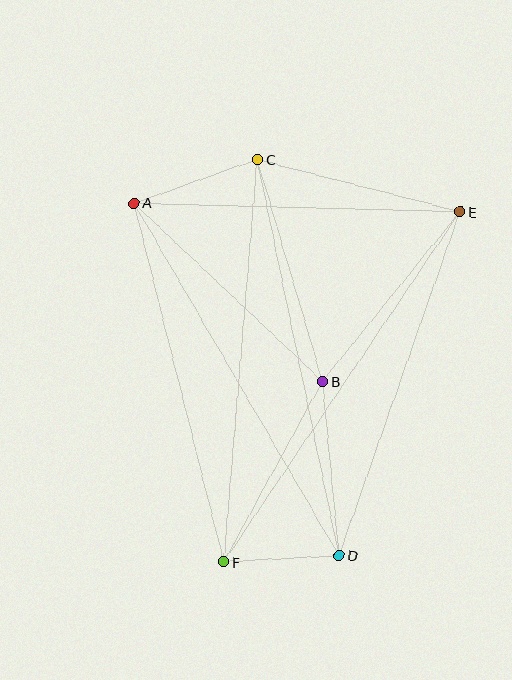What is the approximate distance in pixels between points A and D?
The distance between A and D is approximately 407 pixels.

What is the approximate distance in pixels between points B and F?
The distance between B and F is approximately 206 pixels.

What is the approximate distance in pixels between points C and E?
The distance between C and E is approximately 209 pixels.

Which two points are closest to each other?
Points D and F are closest to each other.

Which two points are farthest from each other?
Points E and F are farthest from each other.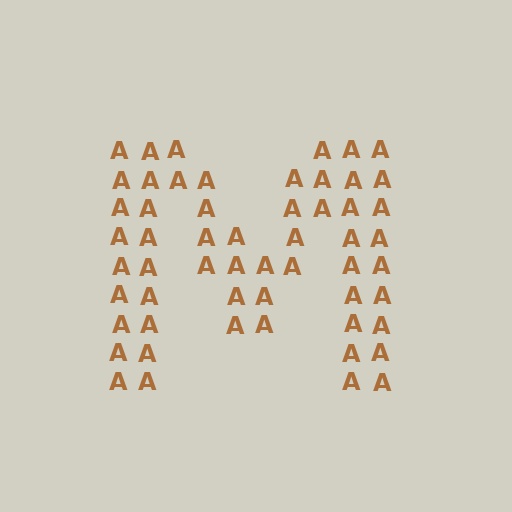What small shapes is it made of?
It is made of small letter A's.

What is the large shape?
The large shape is the letter M.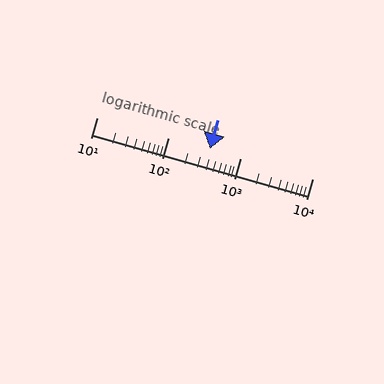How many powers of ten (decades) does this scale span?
The scale spans 3 decades, from 10 to 10000.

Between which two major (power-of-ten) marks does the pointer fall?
The pointer is between 100 and 1000.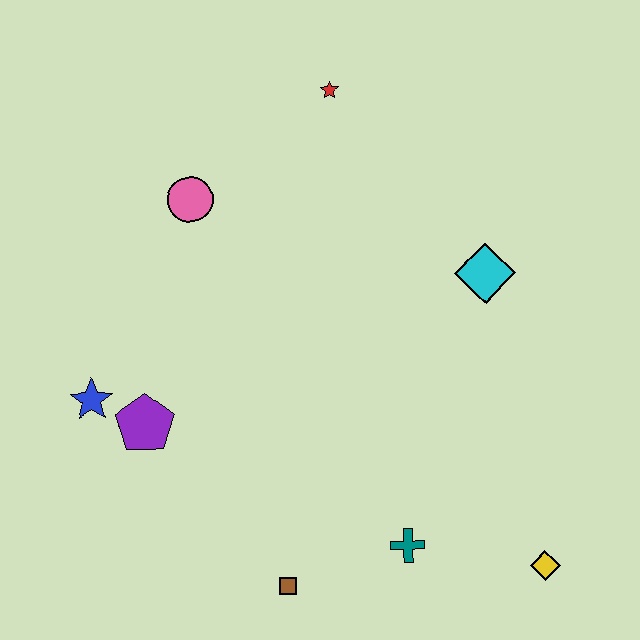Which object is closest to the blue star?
The purple pentagon is closest to the blue star.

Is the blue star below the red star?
Yes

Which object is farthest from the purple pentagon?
The yellow diamond is farthest from the purple pentagon.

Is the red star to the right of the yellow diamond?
No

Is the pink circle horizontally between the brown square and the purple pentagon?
Yes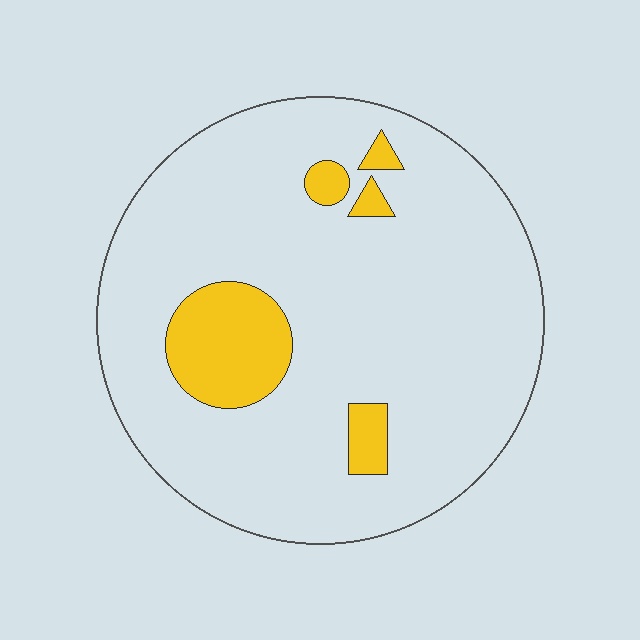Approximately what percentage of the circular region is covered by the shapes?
Approximately 10%.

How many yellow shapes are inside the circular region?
5.